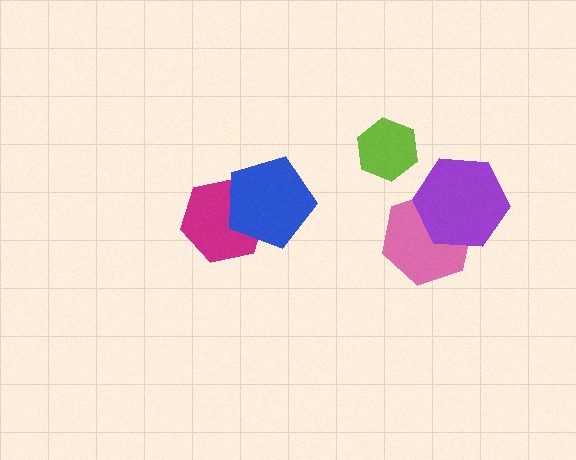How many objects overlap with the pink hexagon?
1 object overlaps with the pink hexagon.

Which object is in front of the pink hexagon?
The purple hexagon is in front of the pink hexagon.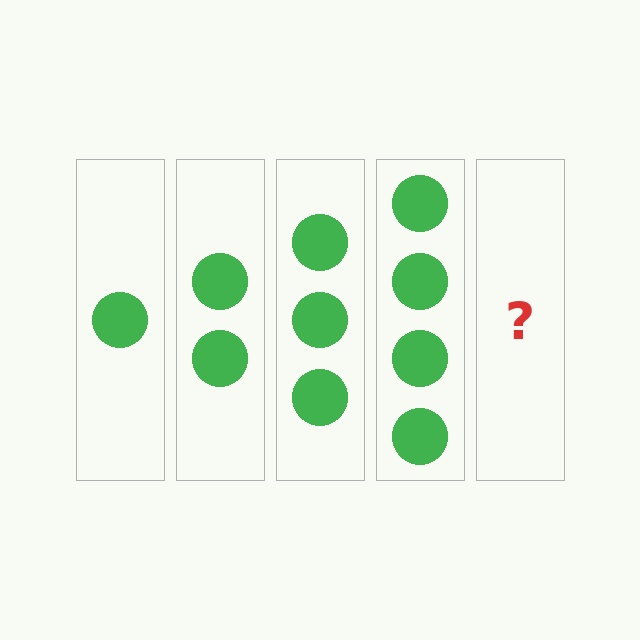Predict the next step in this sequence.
The next step is 5 circles.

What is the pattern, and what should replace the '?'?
The pattern is that each step adds one more circle. The '?' should be 5 circles.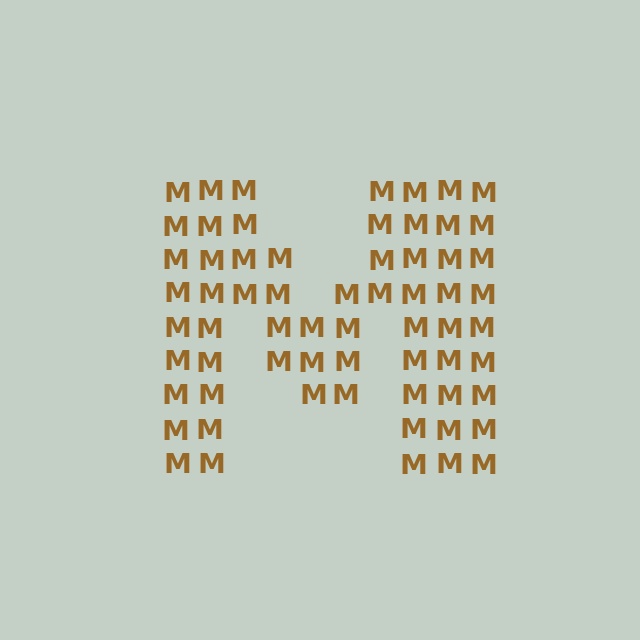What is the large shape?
The large shape is the letter M.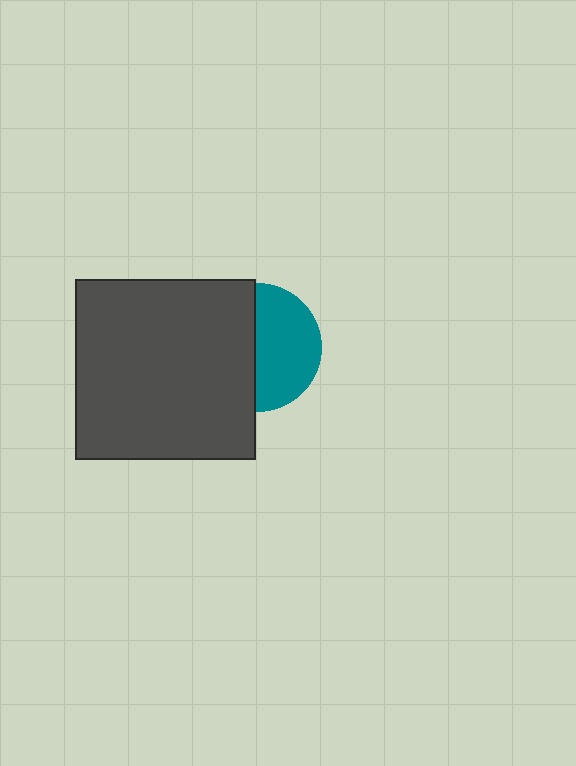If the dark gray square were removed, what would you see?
You would see the complete teal circle.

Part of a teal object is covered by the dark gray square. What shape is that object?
It is a circle.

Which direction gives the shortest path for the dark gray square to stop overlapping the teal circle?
Moving left gives the shortest separation.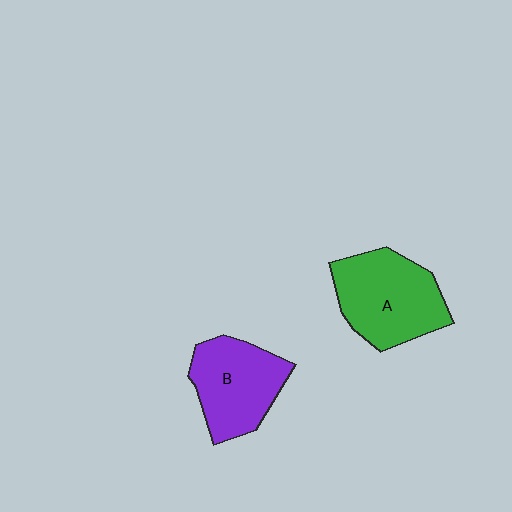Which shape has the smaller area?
Shape B (purple).